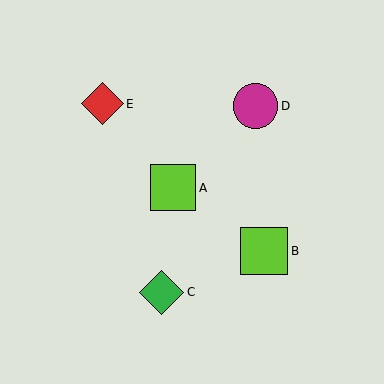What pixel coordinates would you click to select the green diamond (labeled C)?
Click at (162, 292) to select the green diamond C.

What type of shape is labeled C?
Shape C is a green diamond.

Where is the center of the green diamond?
The center of the green diamond is at (162, 292).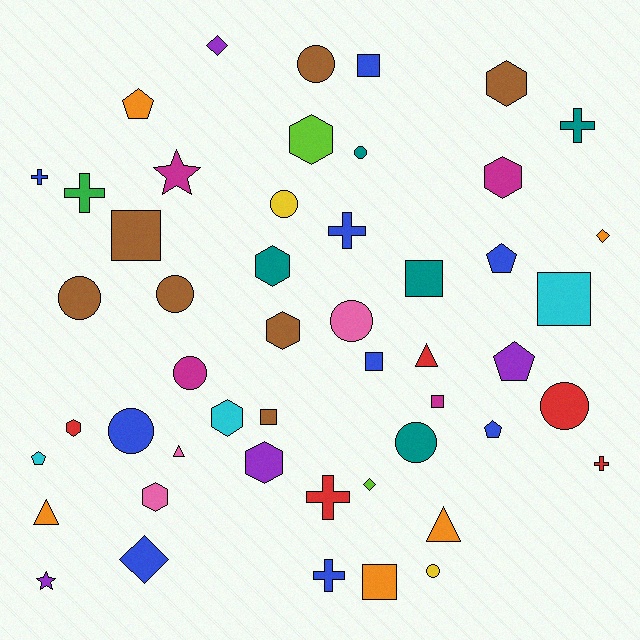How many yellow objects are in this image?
There are 2 yellow objects.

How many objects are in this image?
There are 50 objects.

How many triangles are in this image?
There are 4 triangles.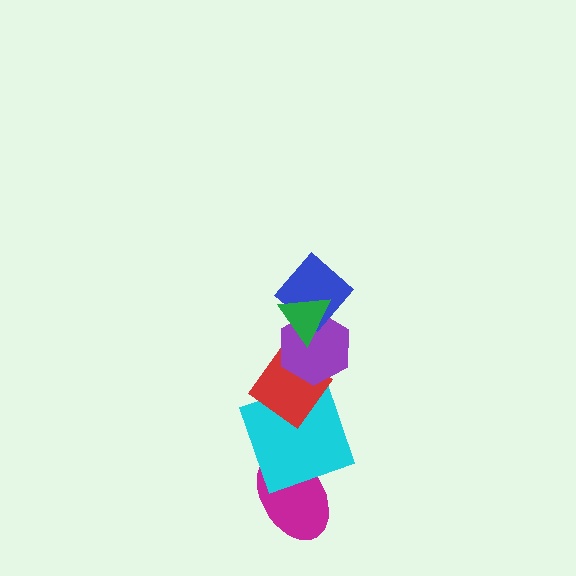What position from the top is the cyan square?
The cyan square is 5th from the top.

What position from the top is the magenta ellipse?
The magenta ellipse is 6th from the top.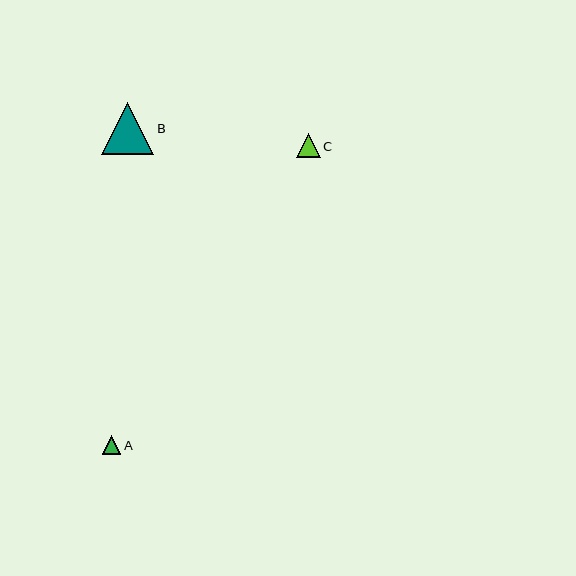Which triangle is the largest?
Triangle B is the largest with a size of approximately 53 pixels.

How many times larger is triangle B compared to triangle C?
Triangle B is approximately 2.2 times the size of triangle C.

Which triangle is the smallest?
Triangle A is the smallest with a size of approximately 19 pixels.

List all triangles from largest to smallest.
From largest to smallest: B, C, A.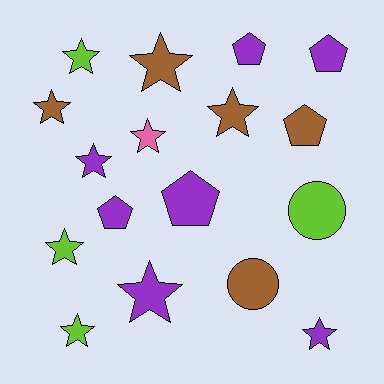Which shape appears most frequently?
Star, with 10 objects.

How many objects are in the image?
There are 17 objects.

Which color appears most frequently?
Purple, with 7 objects.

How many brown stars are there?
There are 3 brown stars.